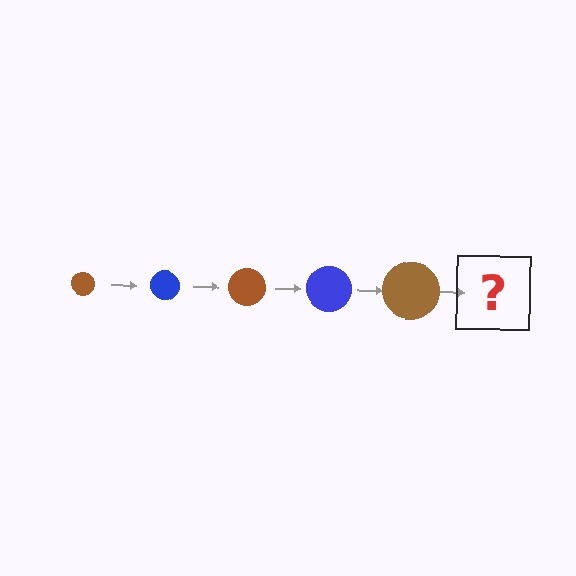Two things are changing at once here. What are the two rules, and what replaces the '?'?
The two rules are that the circle grows larger each step and the color cycles through brown and blue. The '?' should be a blue circle, larger than the previous one.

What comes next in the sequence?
The next element should be a blue circle, larger than the previous one.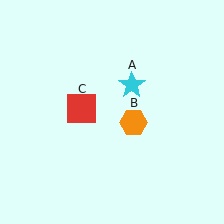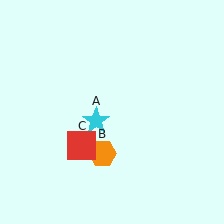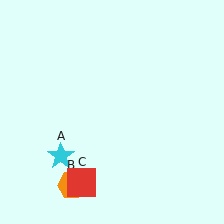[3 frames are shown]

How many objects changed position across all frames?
3 objects changed position: cyan star (object A), orange hexagon (object B), red square (object C).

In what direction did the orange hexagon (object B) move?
The orange hexagon (object B) moved down and to the left.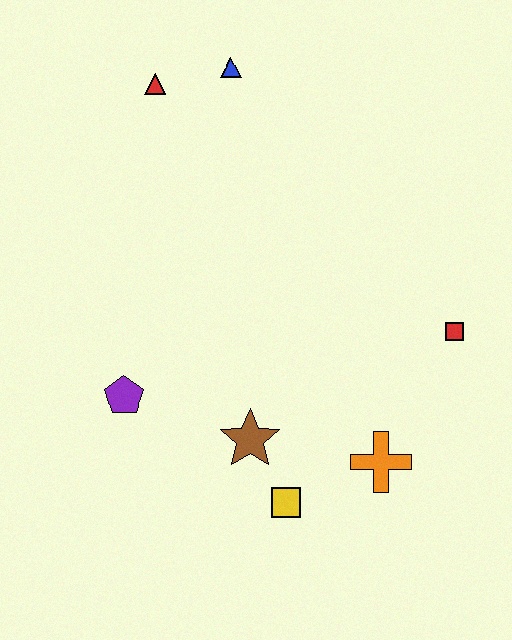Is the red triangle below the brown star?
No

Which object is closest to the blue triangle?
The red triangle is closest to the blue triangle.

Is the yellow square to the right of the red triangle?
Yes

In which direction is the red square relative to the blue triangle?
The red square is below the blue triangle.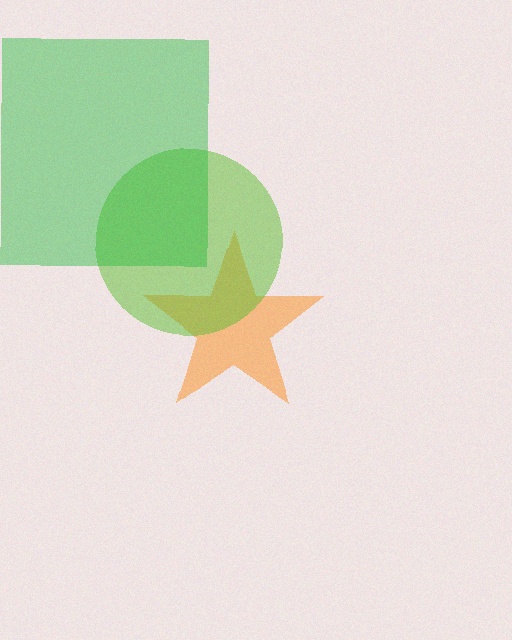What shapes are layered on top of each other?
The layered shapes are: an orange star, a lime circle, a green square.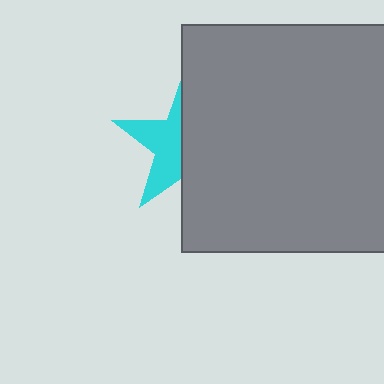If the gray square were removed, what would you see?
You would see the complete cyan star.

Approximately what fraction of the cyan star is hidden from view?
Roughly 55% of the cyan star is hidden behind the gray square.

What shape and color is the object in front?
The object in front is a gray square.